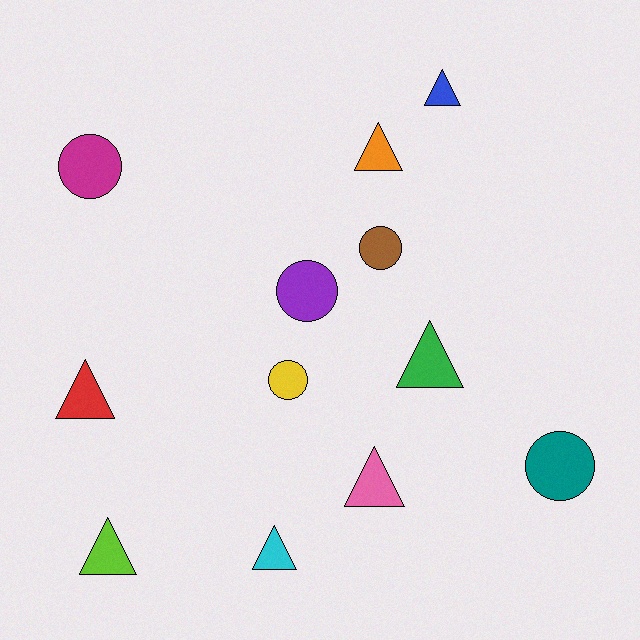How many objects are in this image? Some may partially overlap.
There are 12 objects.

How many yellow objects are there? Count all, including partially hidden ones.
There is 1 yellow object.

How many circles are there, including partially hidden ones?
There are 5 circles.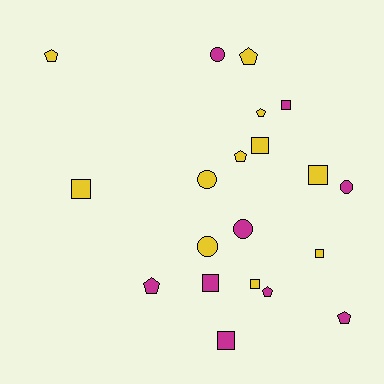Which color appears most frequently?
Yellow, with 11 objects.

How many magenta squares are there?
There are 3 magenta squares.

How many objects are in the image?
There are 20 objects.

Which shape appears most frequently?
Square, with 8 objects.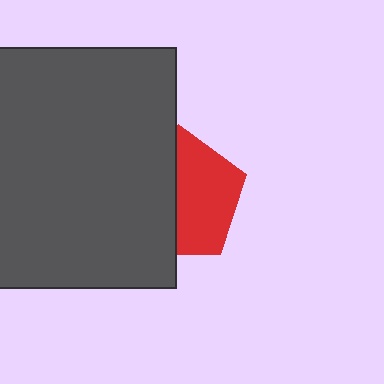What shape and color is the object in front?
The object in front is a dark gray rectangle.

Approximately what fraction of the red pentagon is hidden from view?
Roughly 49% of the red pentagon is hidden behind the dark gray rectangle.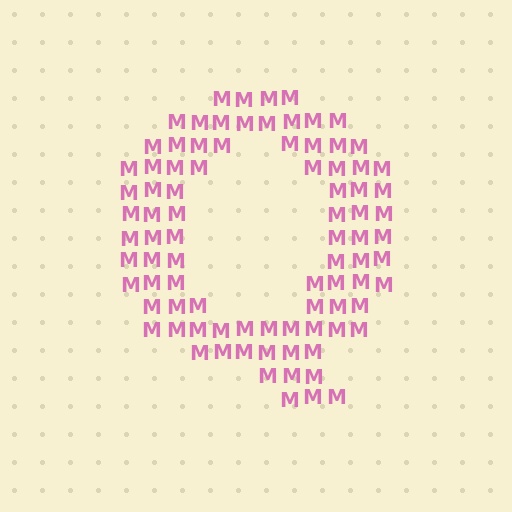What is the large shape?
The large shape is the letter Q.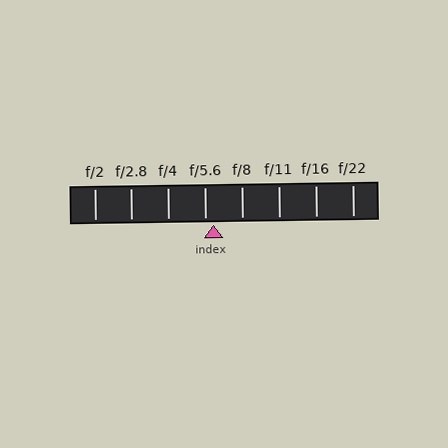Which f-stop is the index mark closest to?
The index mark is closest to f/5.6.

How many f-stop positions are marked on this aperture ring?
There are 8 f-stop positions marked.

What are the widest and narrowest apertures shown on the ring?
The widest aperture shown is f/2 and the narrowest is f/22.